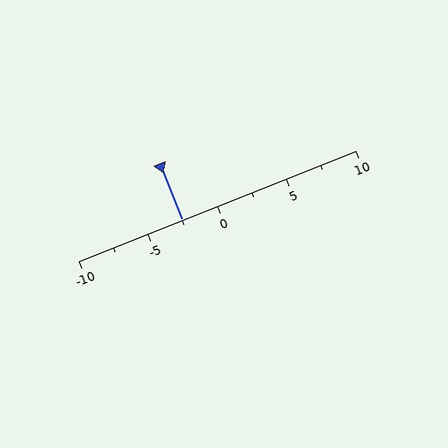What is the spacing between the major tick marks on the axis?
The major ticks are spaced 5 apart.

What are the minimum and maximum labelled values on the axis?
The axis runs from -10 to 10.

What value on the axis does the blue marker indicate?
The marker indicates approximately -2.5.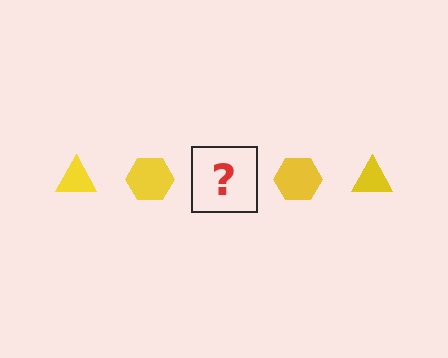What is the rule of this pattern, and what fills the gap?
The rule is that the pattern cycles through triangle, hexagon shapes in yellow. The gap should be filled with a yellow triangle.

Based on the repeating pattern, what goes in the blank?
The blank should be a yellow triangle.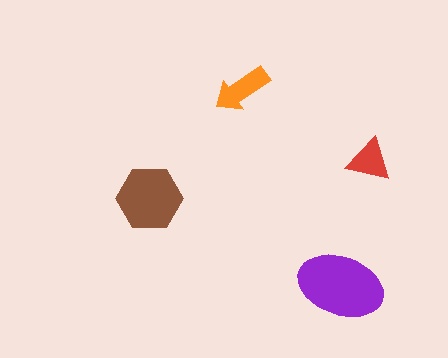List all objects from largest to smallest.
The purple ellipse, the brown hexagon, the orange arrow, the red triangle.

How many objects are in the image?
There are 4 objects in the image.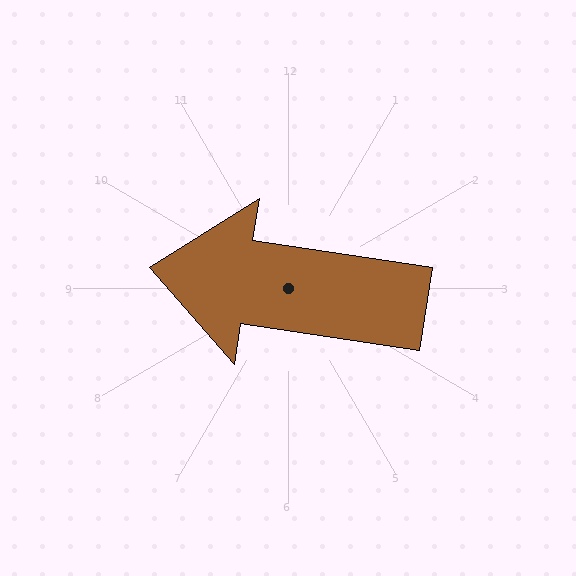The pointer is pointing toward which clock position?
Roughly 9 o'clock.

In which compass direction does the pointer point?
West.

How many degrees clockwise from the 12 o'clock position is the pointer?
Approximately 279 degrees.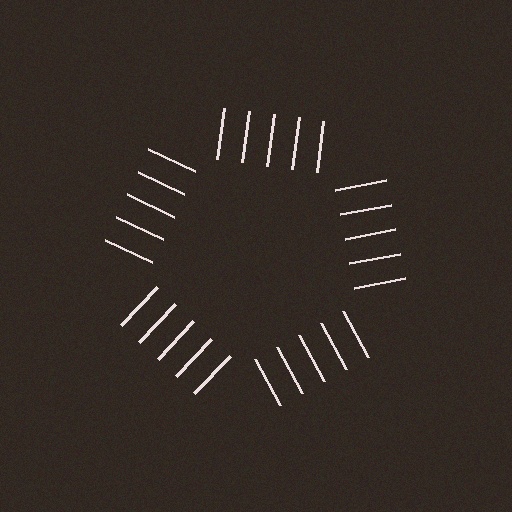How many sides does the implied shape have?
5 sides — the line-ends trace a pentagon.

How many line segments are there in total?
25 — 5 along each of the 5 edges.